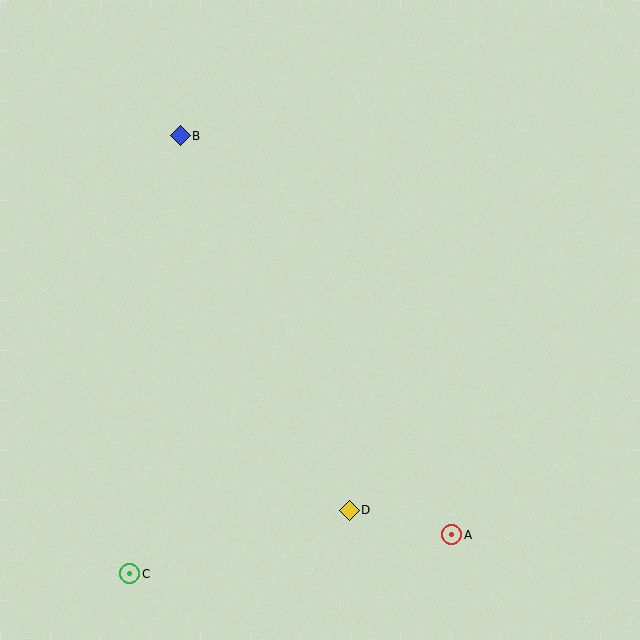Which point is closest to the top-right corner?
Point B is closest to the top-right corner.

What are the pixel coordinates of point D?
Point D is at (349, 510).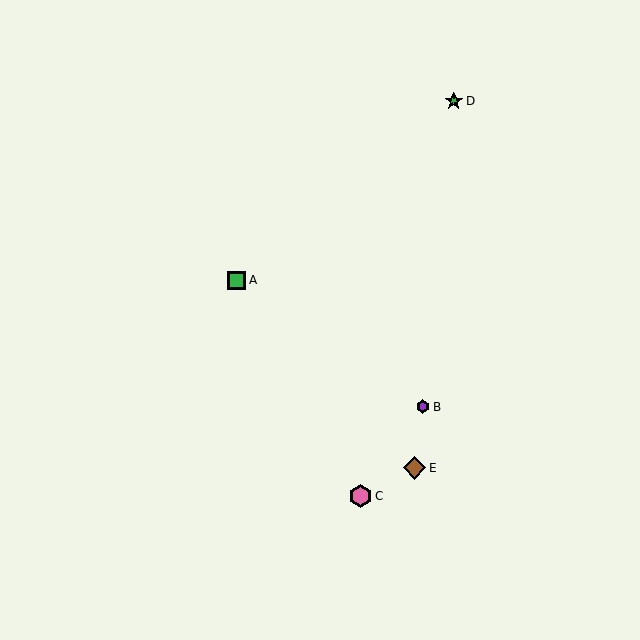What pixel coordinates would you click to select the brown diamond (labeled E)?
Click at (414, 468) to select the brown diamond E.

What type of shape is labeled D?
Shape D is a green star.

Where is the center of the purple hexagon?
The center of the purple hexagon is at (423, 407).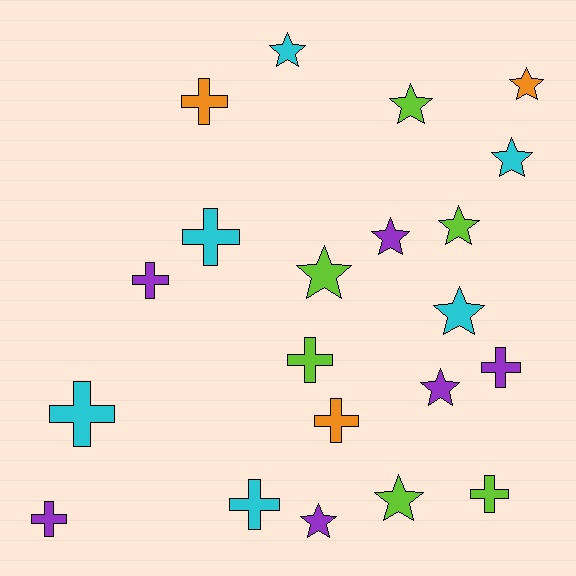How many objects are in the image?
There are 21 objects.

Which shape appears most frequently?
Star, with 11 objects.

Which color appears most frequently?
Lime, with 6 objects.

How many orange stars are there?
There is 1 orange star.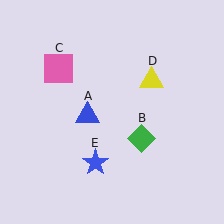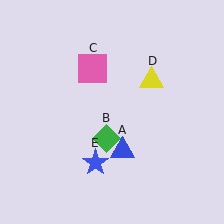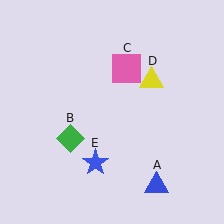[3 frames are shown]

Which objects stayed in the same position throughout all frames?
Yellow triangle (object D) and blue star (object E) remained stationary.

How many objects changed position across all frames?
3 objects changed position: blue triangle (object A), green diamond (object B), pink square (object C).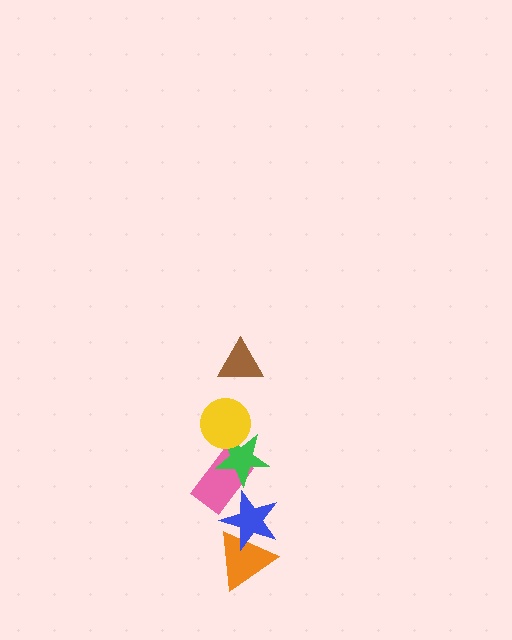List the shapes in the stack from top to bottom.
From top to bottom: the brown triangle, the yellow circle, the green star, the pink rectangle, the blue star, the orange triangle.